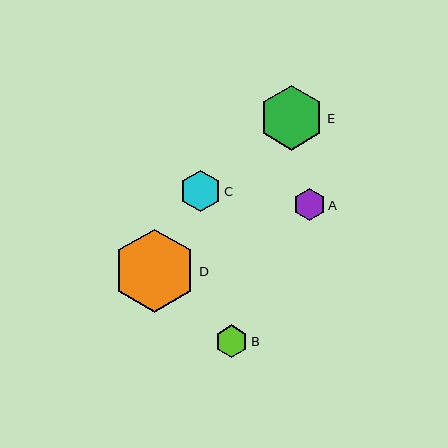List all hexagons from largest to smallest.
From largest to smallest: D, E, C, B, A.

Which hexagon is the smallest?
Hexagon A is the smallest with a size of approximately 32 pixels.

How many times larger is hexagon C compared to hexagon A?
Hexagon C is approximately 1.3 times the size of hexagon A.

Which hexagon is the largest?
Hexagon D is the largest with a size of approximately 83 pixels.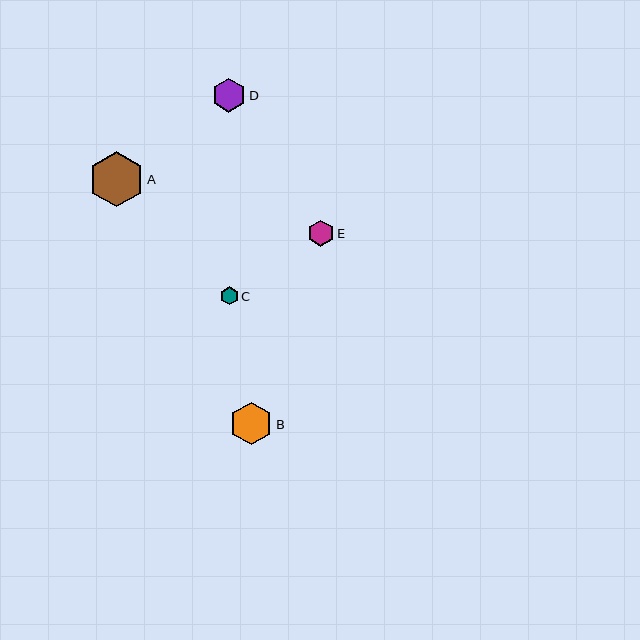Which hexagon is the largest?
Hexagon A is the largest with a size of approximately 55 pixels.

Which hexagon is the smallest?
Hexagon C is the smallest with a size of approximately 18 pixels.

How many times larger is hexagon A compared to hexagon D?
Hexagon A is approximately 1.6 times the size of hexagon D.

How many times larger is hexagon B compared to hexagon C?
Hexagon B is approximately 2.4 times the size of hexagon C.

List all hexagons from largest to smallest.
From largest to smallest: A, B, D, E, C.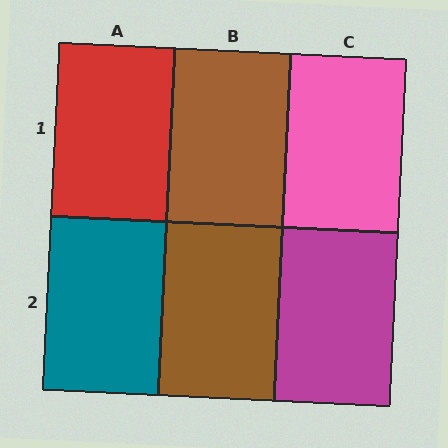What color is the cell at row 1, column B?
Brown.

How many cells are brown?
2 cells are brown.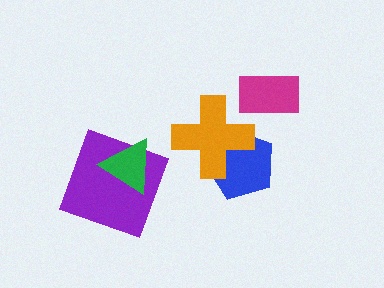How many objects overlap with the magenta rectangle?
0 objects overlap with the magenta rectangle.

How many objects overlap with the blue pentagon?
1 object overlaps with the blue pentagon.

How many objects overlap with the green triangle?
1 object overlaps with the green triangle.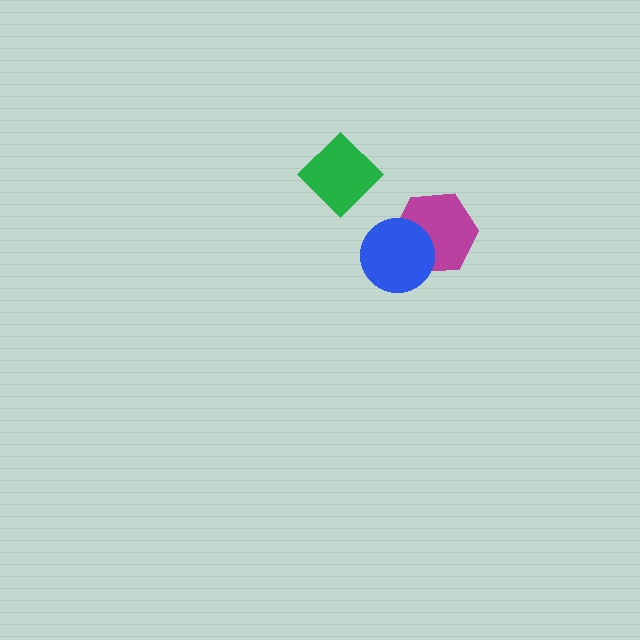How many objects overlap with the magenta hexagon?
1 object overlaps with the magenta hexagon.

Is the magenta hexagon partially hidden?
Yes, it is partially covered by another shape.